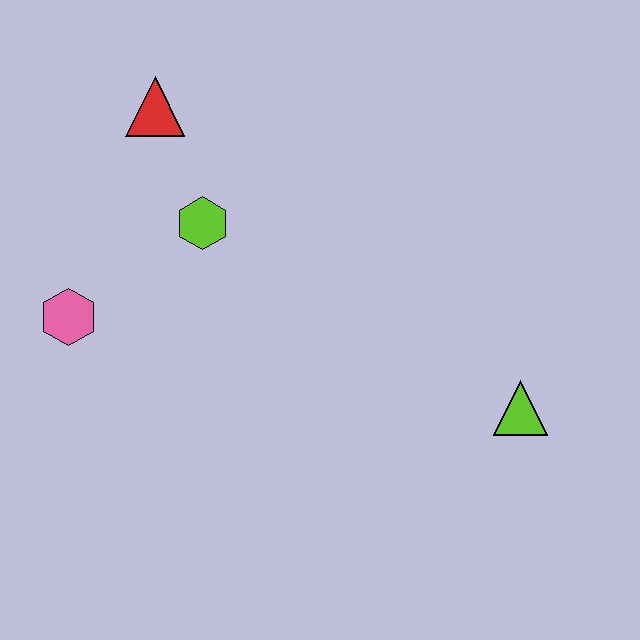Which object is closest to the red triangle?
The lime hexagon is closest to the red triangle.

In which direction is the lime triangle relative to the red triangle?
The lime triangle is to the right of the red triangle.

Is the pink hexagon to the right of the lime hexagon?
No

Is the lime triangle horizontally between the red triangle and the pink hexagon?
No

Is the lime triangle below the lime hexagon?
Yes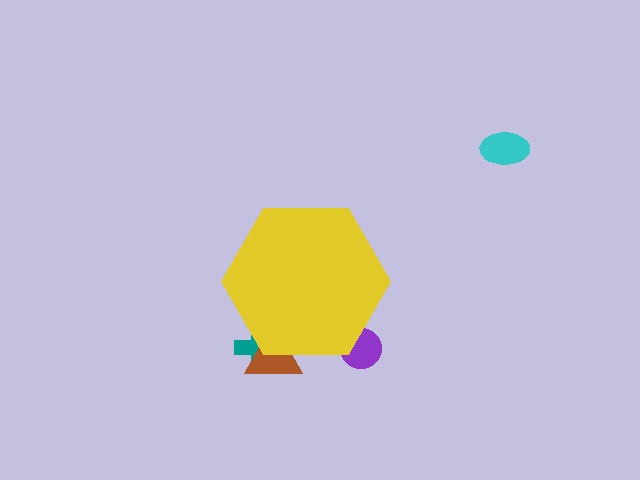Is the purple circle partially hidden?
Yes, the purple circle is partially hidden behind the yellow hexagon.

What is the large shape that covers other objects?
A yellow hexagon.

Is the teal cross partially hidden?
Yes, the teal cross is partially hidden behind the yellow hexagon.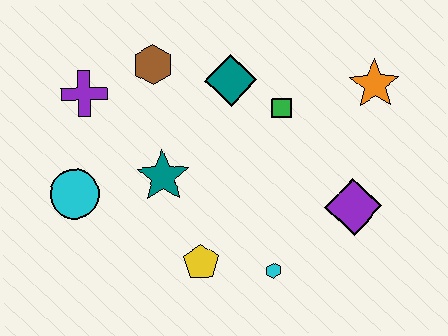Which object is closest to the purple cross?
The brown hexagon is closest to the purple cross.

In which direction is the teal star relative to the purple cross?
The teal star is below the purple cross.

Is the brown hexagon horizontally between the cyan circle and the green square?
Yes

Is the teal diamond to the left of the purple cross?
No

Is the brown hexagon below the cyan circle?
No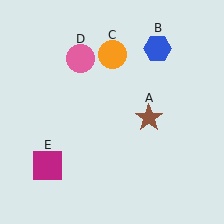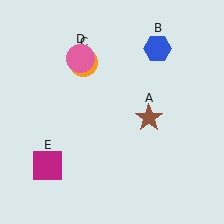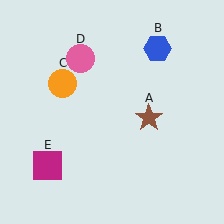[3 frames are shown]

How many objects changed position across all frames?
1 object changed position: orange circle (object C).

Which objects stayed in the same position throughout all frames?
Brown star (object A) and blue hexagon (object B) and pink circle (object D) and magenta square (object E) remained stationary.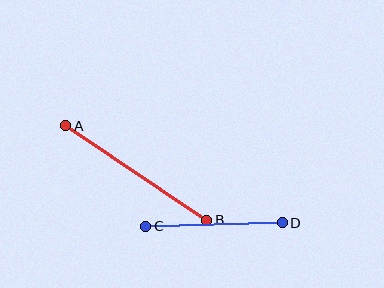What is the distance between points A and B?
The distance is approximately 170 pixels.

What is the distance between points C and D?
The distance is approximately 137 pixels.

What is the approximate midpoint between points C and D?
The midpoint is at approximately (214, 225) pixels.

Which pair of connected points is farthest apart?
Points A and B are farthest apart.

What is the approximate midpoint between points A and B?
The midpoint is at approximately (136, 173) pixels.